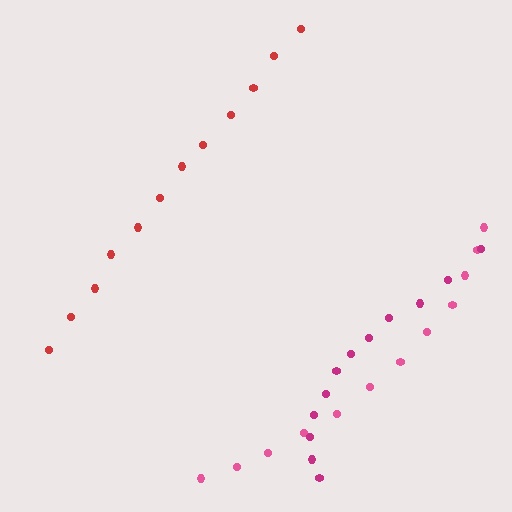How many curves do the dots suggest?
There are 3 distinct paths.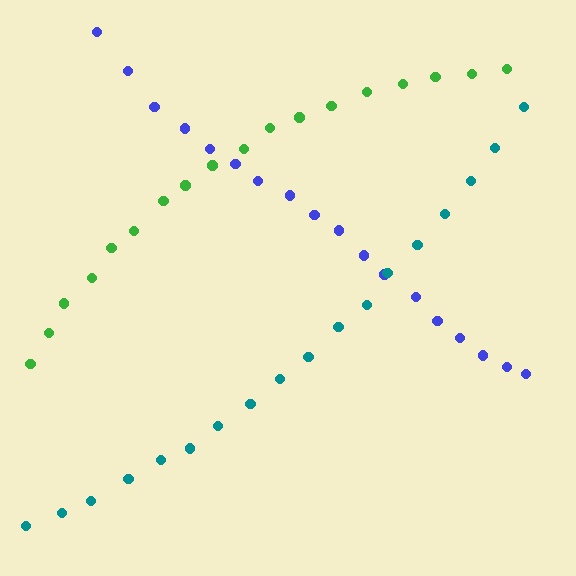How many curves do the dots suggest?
There are 3 distinct paths.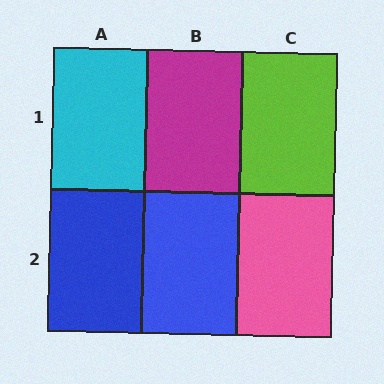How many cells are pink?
1 cell is pink.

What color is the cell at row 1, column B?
Magenta.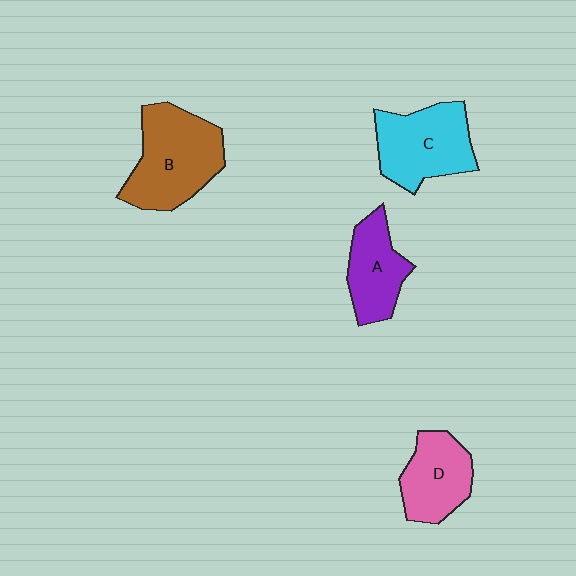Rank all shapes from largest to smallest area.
From largest to smallest: B (brown), C (cyan), D (pink), A (purple).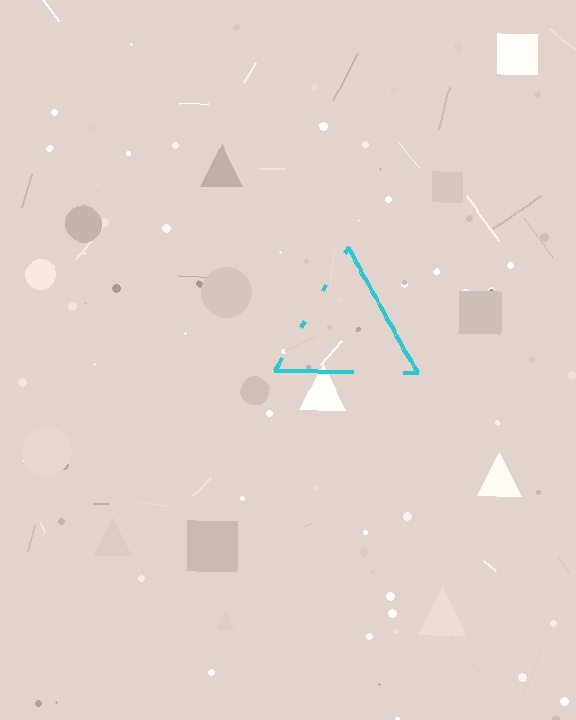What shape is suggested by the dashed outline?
The dashed outline suggests a triangle.